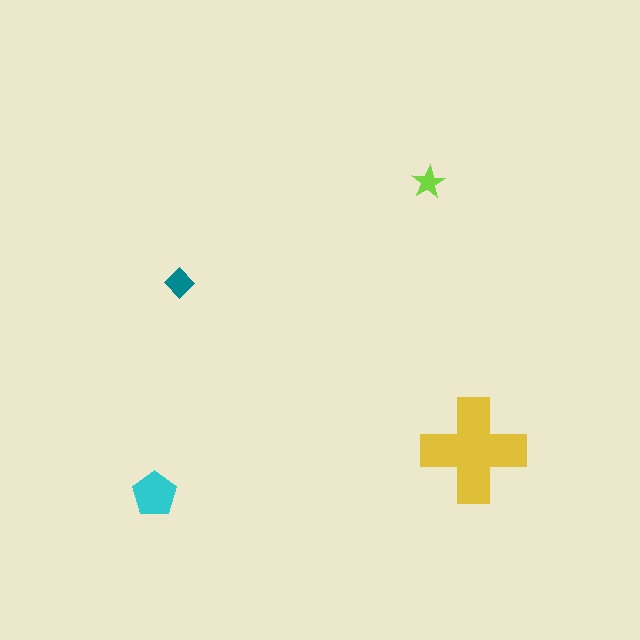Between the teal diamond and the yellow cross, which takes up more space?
The yellow cross.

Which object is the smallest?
The lime star.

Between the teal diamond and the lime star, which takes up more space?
The teal diamond.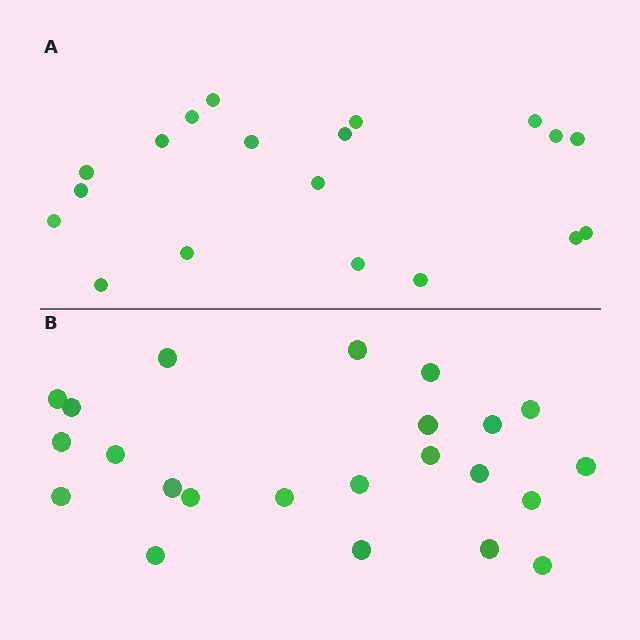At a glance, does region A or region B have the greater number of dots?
Region B (the bottom region) has more dots.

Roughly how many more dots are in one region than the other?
Region B has about 4 more dots than region A.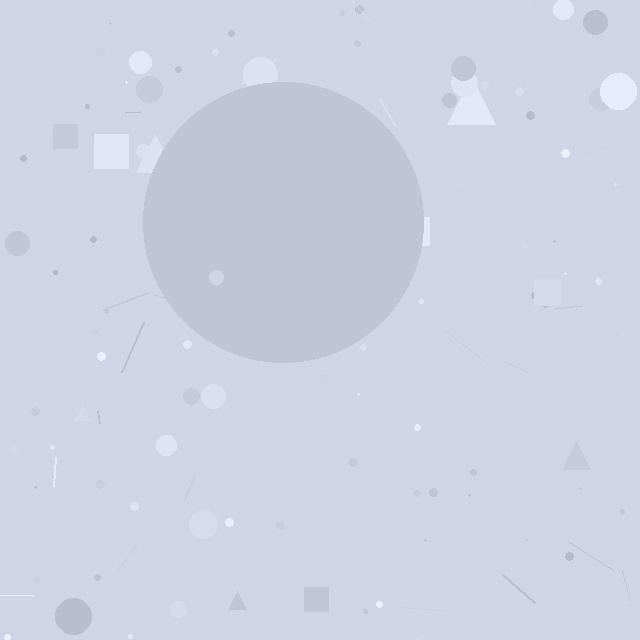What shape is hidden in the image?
A circle is hidden in the image.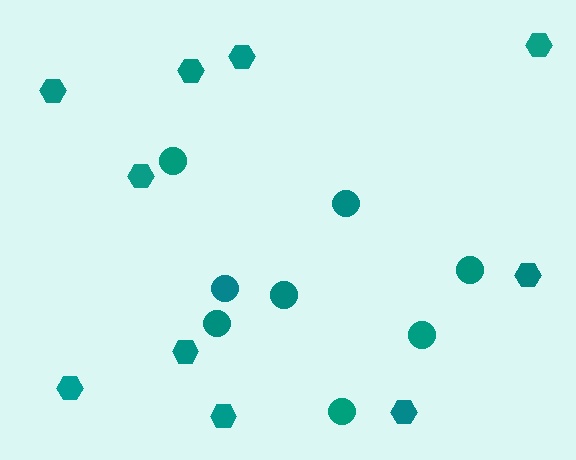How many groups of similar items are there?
There are 2 groups: one group of hexagons (10) and one group of circles (8).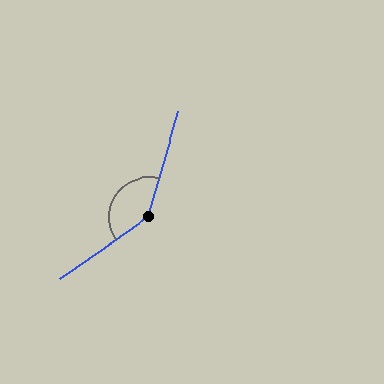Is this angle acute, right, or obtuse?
It is obtuse.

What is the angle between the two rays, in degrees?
Approximately 141 degrees.